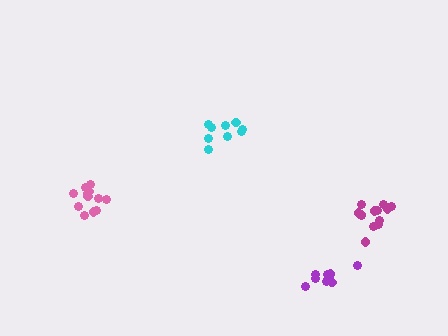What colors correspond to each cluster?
The clusters are colored: magenta, cyan, purple, pink.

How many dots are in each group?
Group 1: 13 dots, Group 2: 9 dots, Group 3: 9 dots, Group 4: 12 dots (43 total).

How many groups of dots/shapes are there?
There are 4 groups.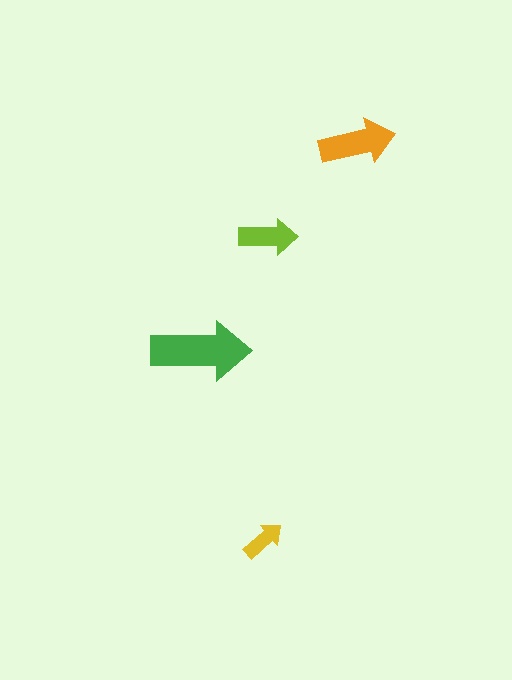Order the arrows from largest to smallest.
the green one, the orange one, the lime one, the yellow one.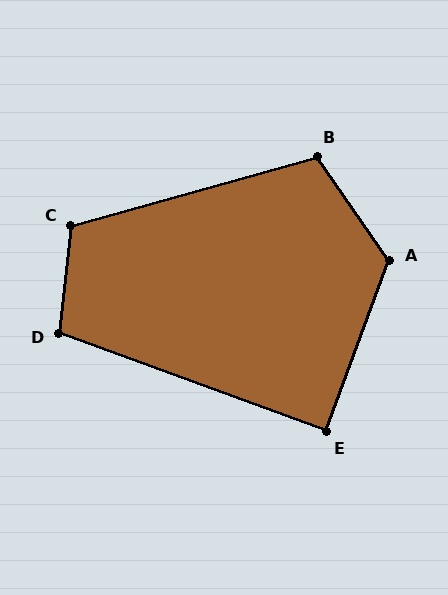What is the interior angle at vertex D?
Approximately 104 degrees (obtuse).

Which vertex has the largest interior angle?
A, at approximately 125 degrees.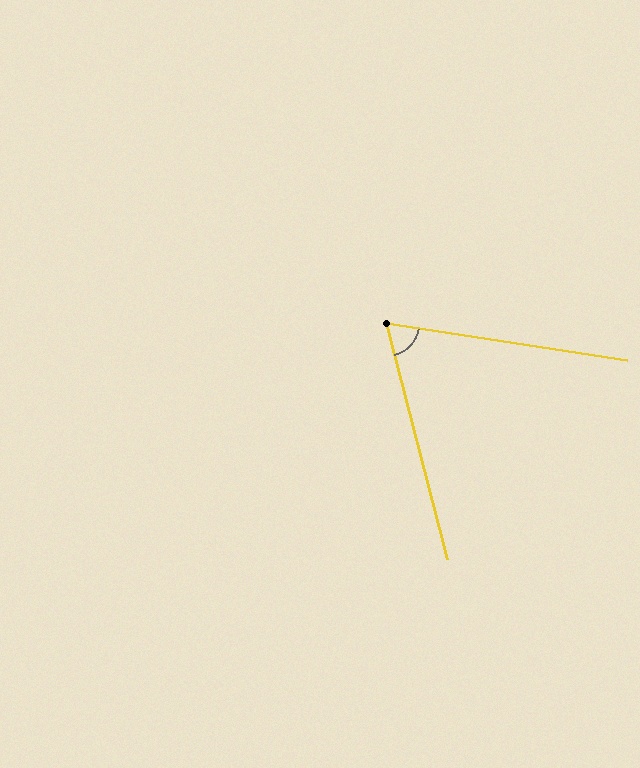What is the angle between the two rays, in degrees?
Approximately 67 degrees.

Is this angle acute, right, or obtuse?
It is acute.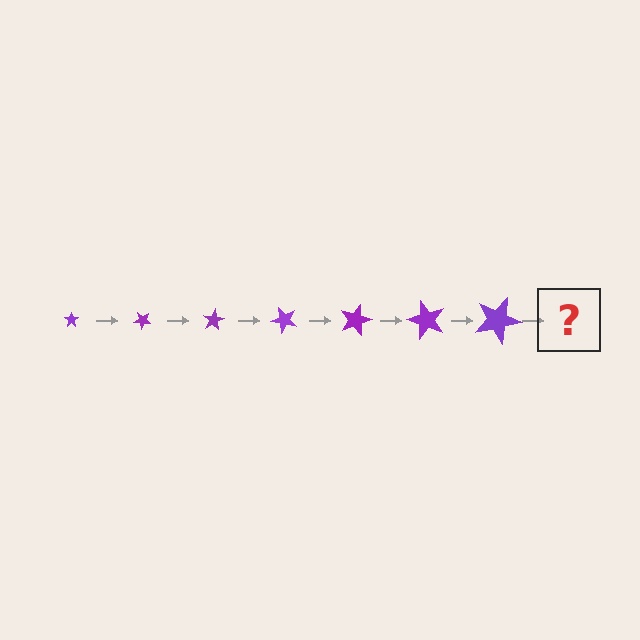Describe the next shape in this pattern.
It should be a star, larger than the previous one and rotated 280 degrees from the start.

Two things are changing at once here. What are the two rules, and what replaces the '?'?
The two rules are that the star grows larger each step and it rotates 40 degrees each step. The '?' should be a star, larger than the previous one and rotated 280 degrees from the start.